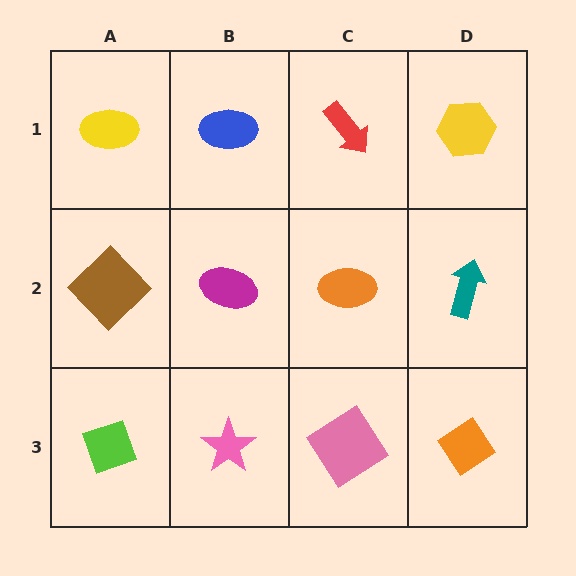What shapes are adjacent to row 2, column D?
A yellow hexagon (row 1, column D), an orange diamond (row 3, column D), an orange ellipse (row 2, column C).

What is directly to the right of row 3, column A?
A pink star.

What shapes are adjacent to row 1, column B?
A magenta ellipse (row 2, column B), a yellow ellipse (row 1, column A), a red arrow (row 1, column C).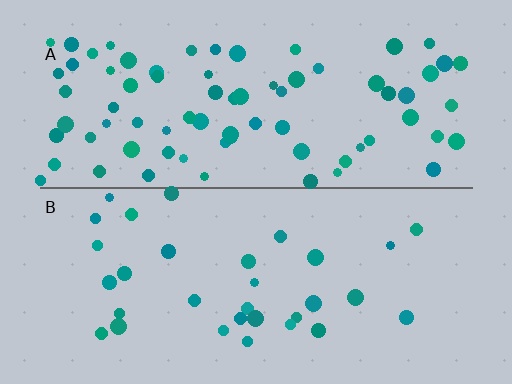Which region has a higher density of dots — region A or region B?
A (the top).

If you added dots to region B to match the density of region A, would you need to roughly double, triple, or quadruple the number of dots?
Approximately double.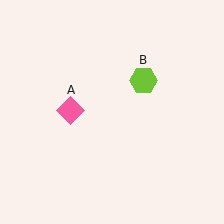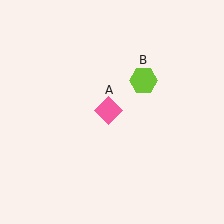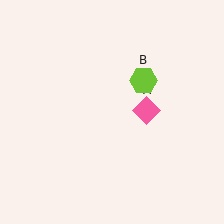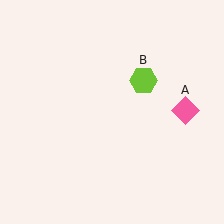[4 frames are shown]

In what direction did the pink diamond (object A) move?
The pink diamond (object A) moved right.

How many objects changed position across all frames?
1 object changed position: pink diamond (object A).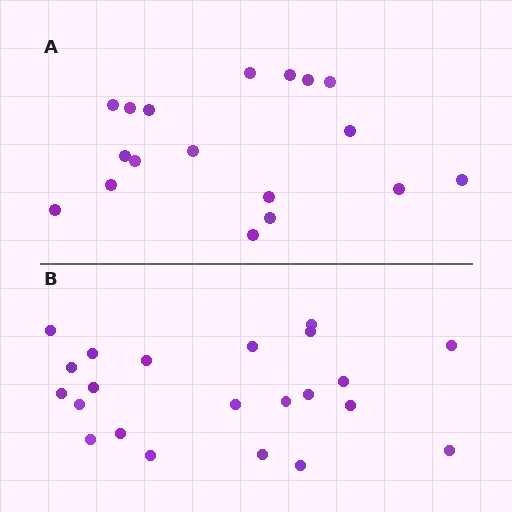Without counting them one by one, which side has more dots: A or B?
Region B (the bottom region) has more dots.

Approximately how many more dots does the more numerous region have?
Region B has about 4 more dots than region A.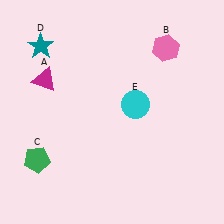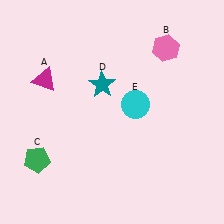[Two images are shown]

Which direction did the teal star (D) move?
The teal star (D) moved right.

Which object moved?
The teal star (D) moved right.